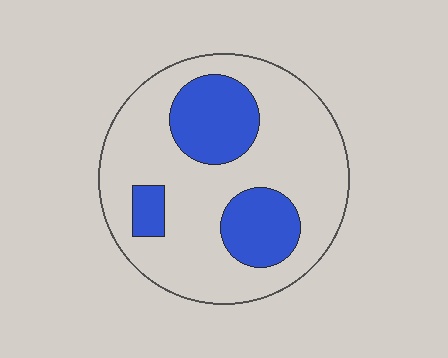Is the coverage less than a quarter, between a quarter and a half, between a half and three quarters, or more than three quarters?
Between a quarter and a half.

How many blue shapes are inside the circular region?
3.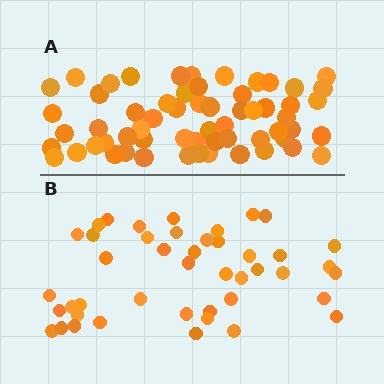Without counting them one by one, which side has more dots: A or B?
Region A (the top region) has more dots.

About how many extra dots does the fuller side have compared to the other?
Region A has approximately 15 more dots than region B.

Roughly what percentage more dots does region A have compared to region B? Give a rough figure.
About 35% more.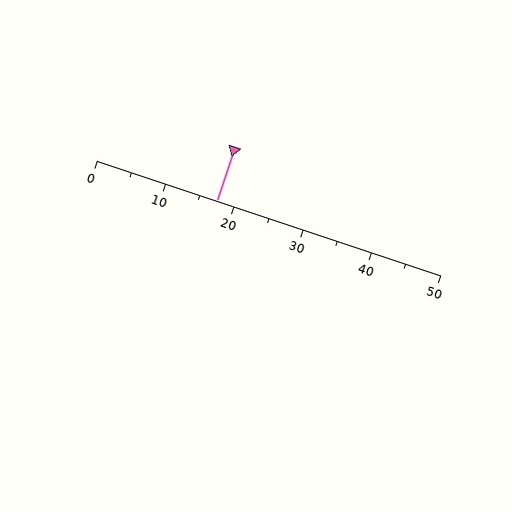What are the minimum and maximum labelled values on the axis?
The axis runs from 0 to 50.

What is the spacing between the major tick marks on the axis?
The major ticks are spaced 10 apart.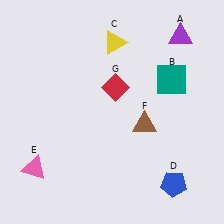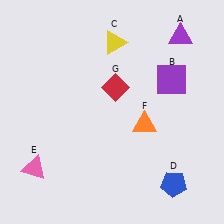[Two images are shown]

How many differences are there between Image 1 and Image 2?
There are 2 differences between the two images.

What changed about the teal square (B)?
In Image 1, B is teal. In Image 2, it changed to purple.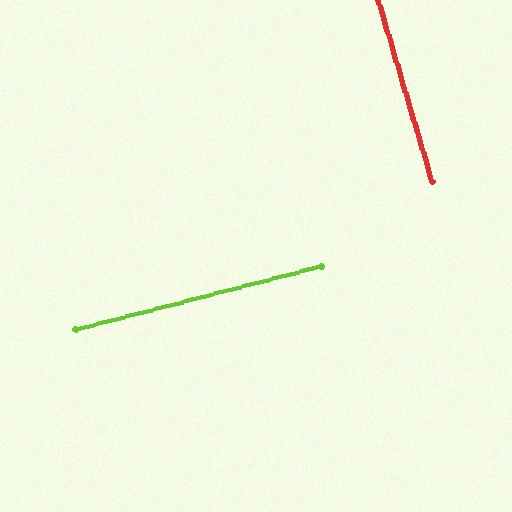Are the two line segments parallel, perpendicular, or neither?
Perpendicular — they meet at approximately 88°.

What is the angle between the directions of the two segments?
Approximately 88 degrees.